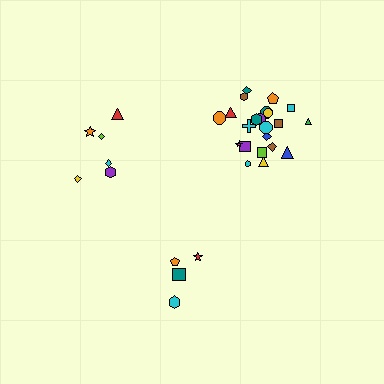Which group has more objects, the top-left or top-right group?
The top-right group.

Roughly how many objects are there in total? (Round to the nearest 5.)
Roughly 30 objects in total.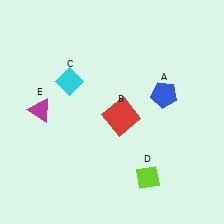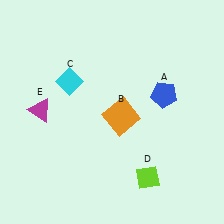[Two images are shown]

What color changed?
The square (B) changed from red in Image 1 to orange in Image 2.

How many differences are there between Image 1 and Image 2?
There is 1 difference between the two images.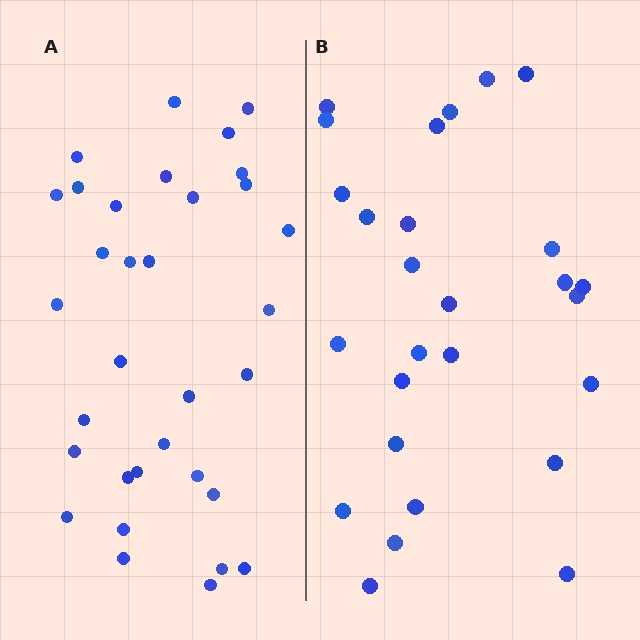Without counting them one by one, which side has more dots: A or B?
Region A (the left region) has more dots.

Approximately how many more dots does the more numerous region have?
Region A has about 6 more dots than region B.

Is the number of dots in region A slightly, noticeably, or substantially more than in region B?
Region A has only slightly more — the two regions are fairly close. The ratio is roughly 1.2 to 1.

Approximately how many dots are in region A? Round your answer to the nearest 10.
About 30 dots. (The exact count is 33, which rounds to 30.)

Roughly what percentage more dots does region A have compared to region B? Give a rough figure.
About 20% more.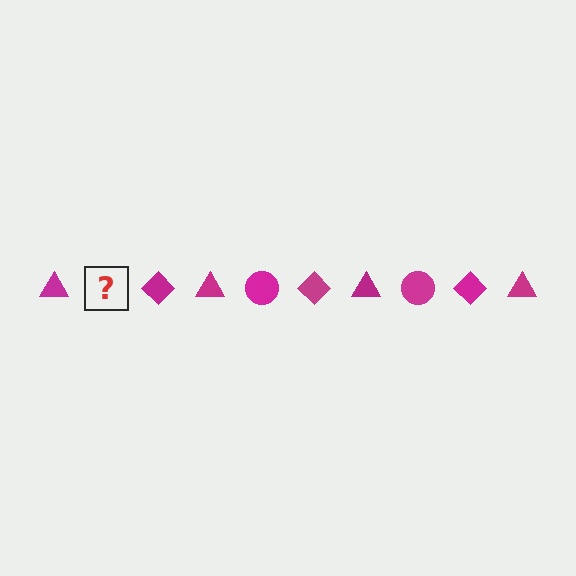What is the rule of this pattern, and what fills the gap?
The rule is that the pattern cycles through triangle, circle, diamond shapes in magenta. The gap should be filled with a magenta circle.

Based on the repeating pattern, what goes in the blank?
The blank should be a magenta circle.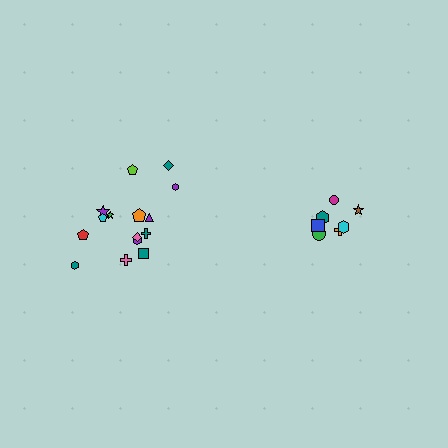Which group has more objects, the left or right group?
The left group.